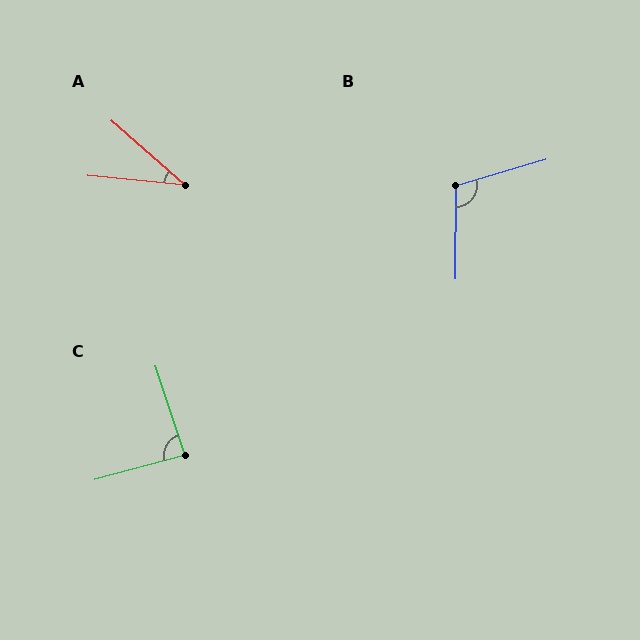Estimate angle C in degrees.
Approximately 87 degrees.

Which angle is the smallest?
A, at approximately 36 degrees.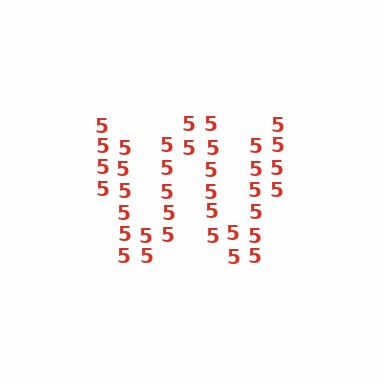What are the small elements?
The small elements are digit 5's.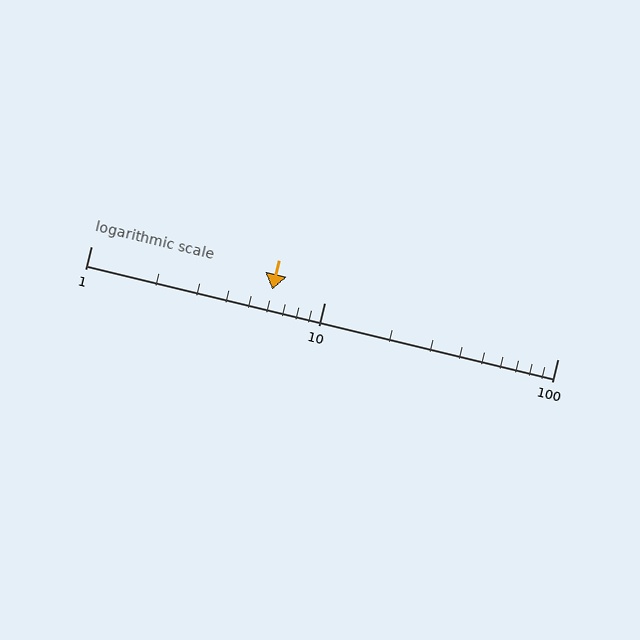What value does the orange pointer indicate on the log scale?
The pointer indicates approximately 6.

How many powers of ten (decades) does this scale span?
The scale spans 2 decades, from 1 to 100.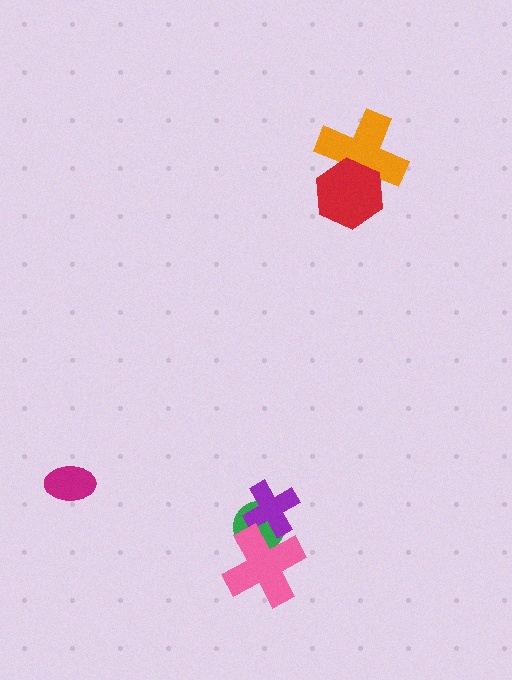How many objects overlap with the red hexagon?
1 object overlaps with the red hexagon.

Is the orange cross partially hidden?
Yes, it is partially covered by another shape.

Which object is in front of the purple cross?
The pink cross is in front of the purple cross.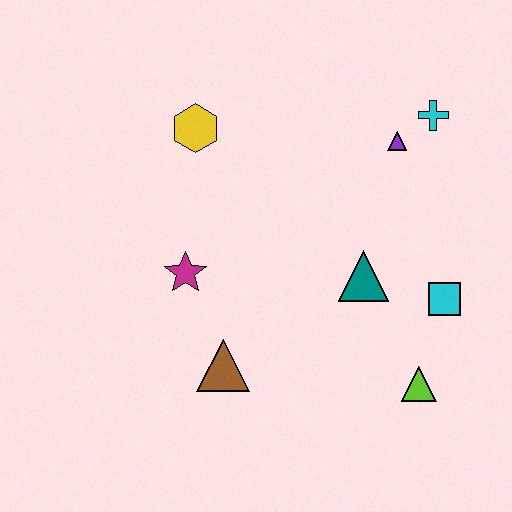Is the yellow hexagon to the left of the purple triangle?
Yes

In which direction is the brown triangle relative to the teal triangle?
The brown triangle is to the left of the teal triangle.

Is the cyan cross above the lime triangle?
Yes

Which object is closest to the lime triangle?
The cyan square is closest to the lime triangle.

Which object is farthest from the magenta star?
The cyan cross is farthest from the magenta star.